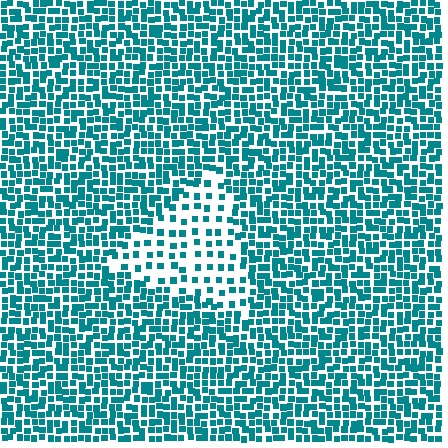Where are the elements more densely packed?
The elements are more densely packed outside the triangle boundary.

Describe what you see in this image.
The image contains small teal elements arranged at two different densities. A triangle-shaped region is visible where the elements are less densely packed than the surrounding area.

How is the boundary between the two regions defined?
The boundary is defined by a change in element density (approximately 2.4x ratio). All elements are the same color, size, and shape.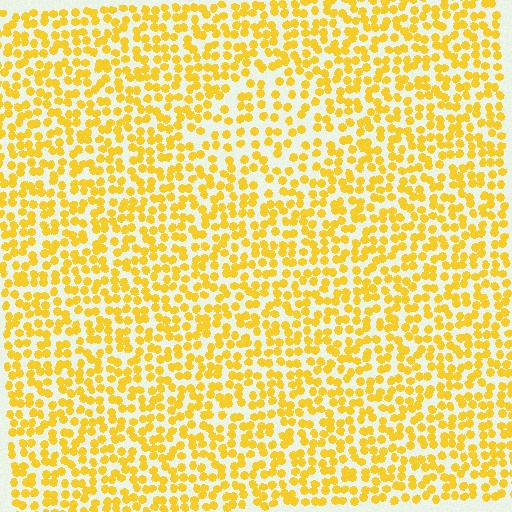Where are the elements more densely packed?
The elements are more densely packed outside the diamond boundary.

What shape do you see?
I see a diamond.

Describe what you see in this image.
The image contains small yellow elements arranged at two different densities. A diamond-shaped region is visible where the elements are less densely packed than the surrounding area.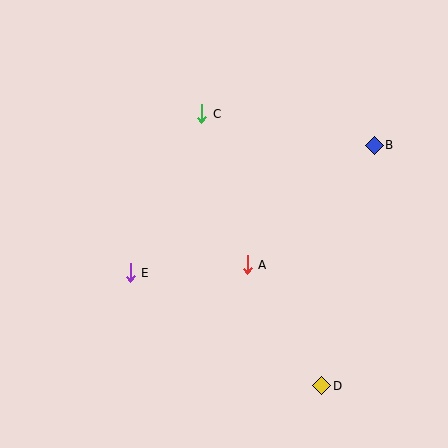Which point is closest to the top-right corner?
Point B is closest to the top-right corner.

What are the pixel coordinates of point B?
Point B is at (374, 145).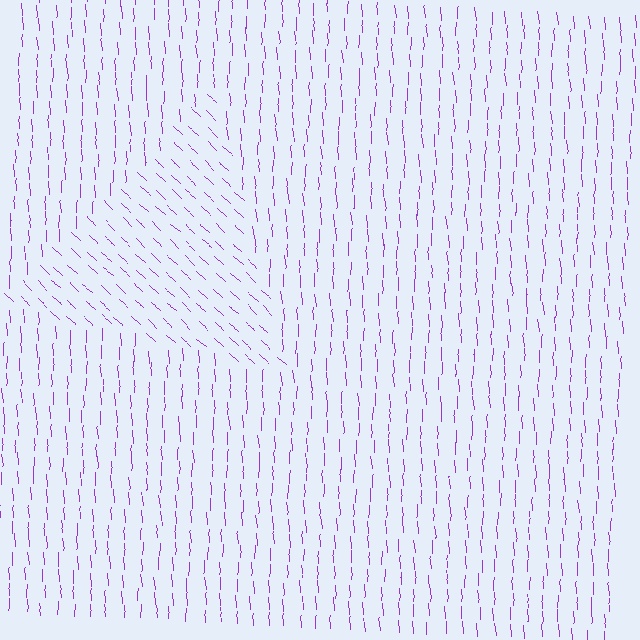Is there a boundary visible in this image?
Yes, there is a texture boundary formed by a change in line orientation.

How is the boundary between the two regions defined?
The boundary is defined purely by a change in line orientation (approximately 45 degrees difference). All lines are the same color and thickness.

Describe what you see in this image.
The image is filled with small purple line segments. A triangle region in the image has lines oriented differently from the surrounding lines, creating a visible texture boundary.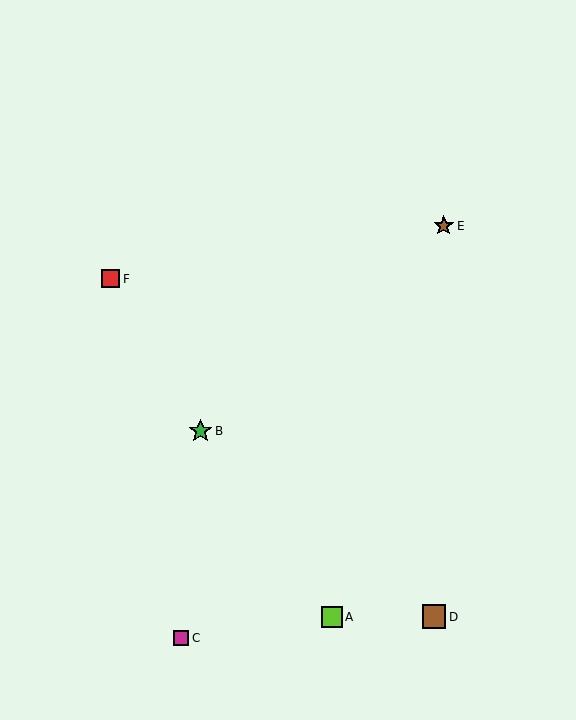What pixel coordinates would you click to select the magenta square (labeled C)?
Click at (181, 638) to select the magenta square C.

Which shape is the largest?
The brown square (labeled D) is the largest.